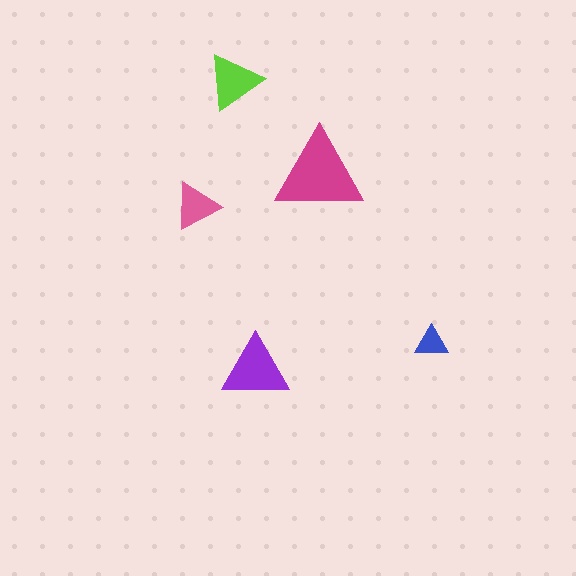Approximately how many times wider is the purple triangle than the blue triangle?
About 2 times wider.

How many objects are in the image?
There are 5 objects in the image.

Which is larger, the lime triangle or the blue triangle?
The lime one.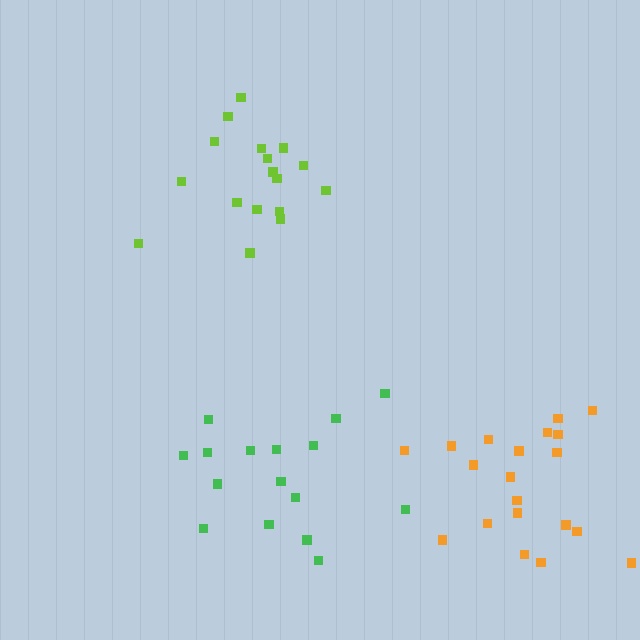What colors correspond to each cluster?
The clusters are colored: green, lime, orange.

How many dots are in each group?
Group 1: 16 dots, Group 2: 17 dots, Group 3: 20 dots (53 total).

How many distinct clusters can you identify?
There are 3 distinct clusters.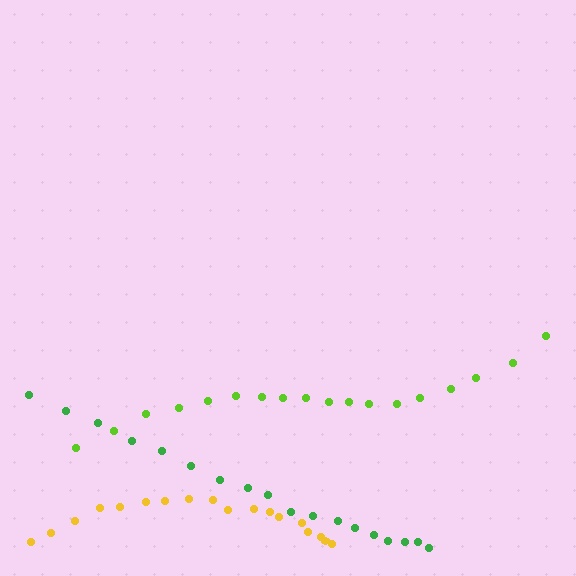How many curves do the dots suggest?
There are 3 distinct paths.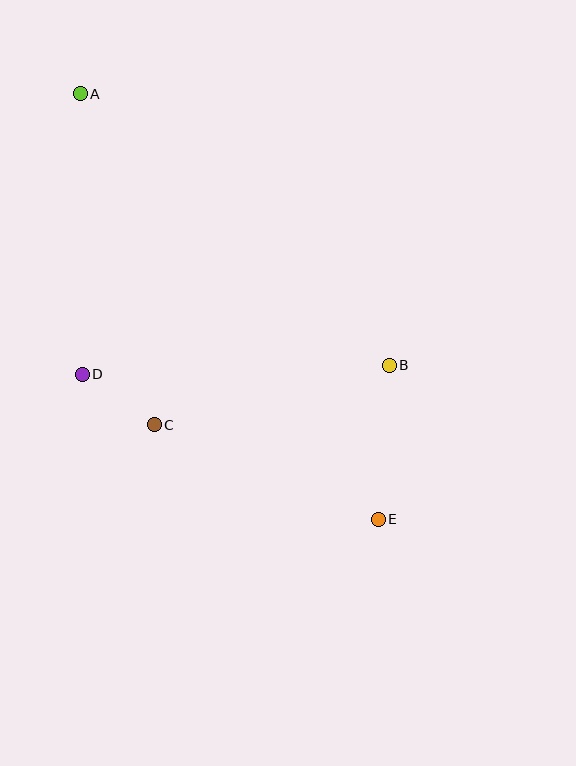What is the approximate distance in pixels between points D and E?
The distance between D and E is approximately 330 pixels.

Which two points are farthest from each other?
Points A and E are farthest from each other.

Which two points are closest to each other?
Points C and D are closest to each other.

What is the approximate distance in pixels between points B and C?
The distance between B and C is approximately 243 pixels.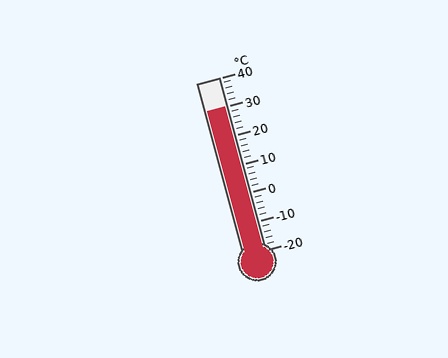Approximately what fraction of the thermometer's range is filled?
The thermometer is filled to approximately 85% of its range.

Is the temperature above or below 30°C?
The temperature is at 30°C.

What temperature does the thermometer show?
The thermometer shows approximately 30°C.